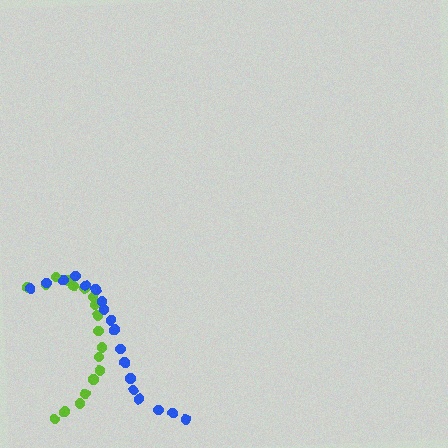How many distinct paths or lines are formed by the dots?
There are 2 distinct paths.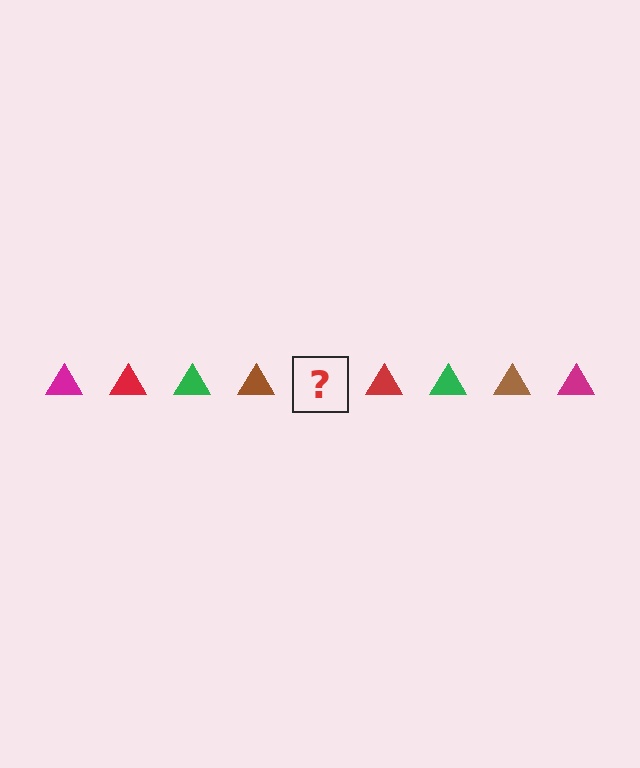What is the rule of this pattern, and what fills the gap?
The rule is that the pattern cycles through magenta, red, green, brown triangles. The gap should be filled with a magenta triangle.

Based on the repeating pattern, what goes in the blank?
The blank should be a magenta triangle.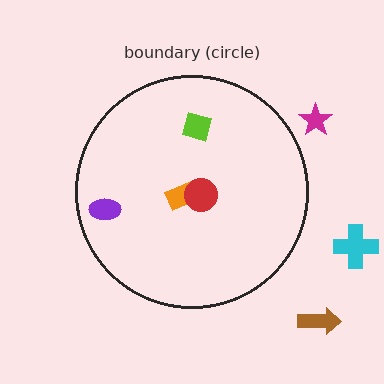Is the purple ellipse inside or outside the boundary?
Inside.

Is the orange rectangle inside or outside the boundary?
Inside.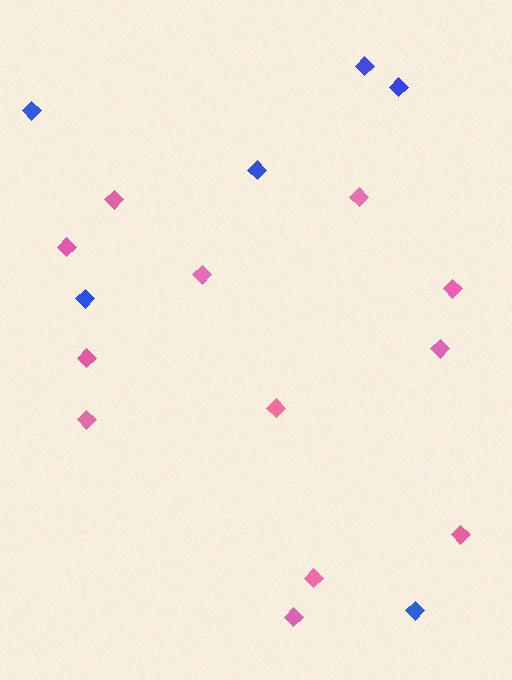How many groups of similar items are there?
There are 2 groups: one group of blue diamonds (6) and one group of pink diamonds (12).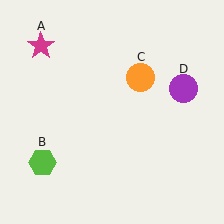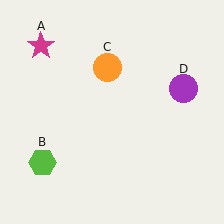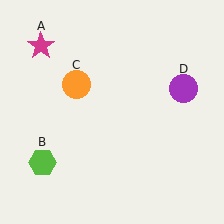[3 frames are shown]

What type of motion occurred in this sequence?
The orange circle (object C) rotated counterclockwise around the center of the scene.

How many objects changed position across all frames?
1 object changed position: orange circle (object C).